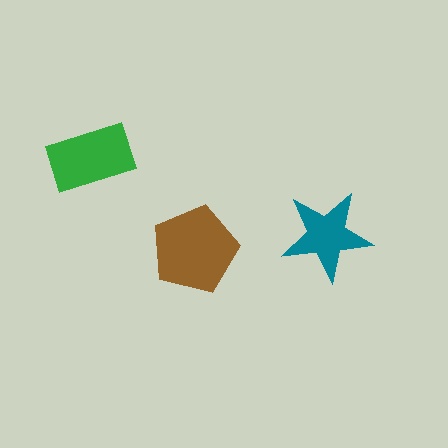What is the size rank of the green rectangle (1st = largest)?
2nd.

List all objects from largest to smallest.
The brown pentagon, the green rectangle, the teal star.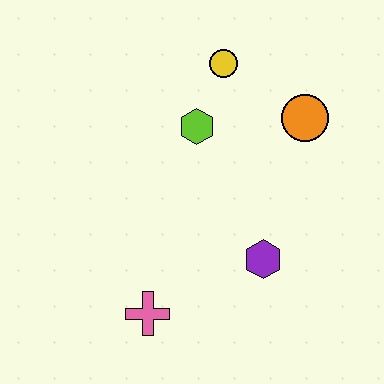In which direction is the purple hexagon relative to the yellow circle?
The purple hexagon is below the yellow circle.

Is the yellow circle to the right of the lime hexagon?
Yes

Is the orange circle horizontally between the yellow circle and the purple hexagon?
No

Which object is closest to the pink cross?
The purple hexagon is closest to the pink cross.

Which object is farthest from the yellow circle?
The pink cross is farthest from the yellow circle.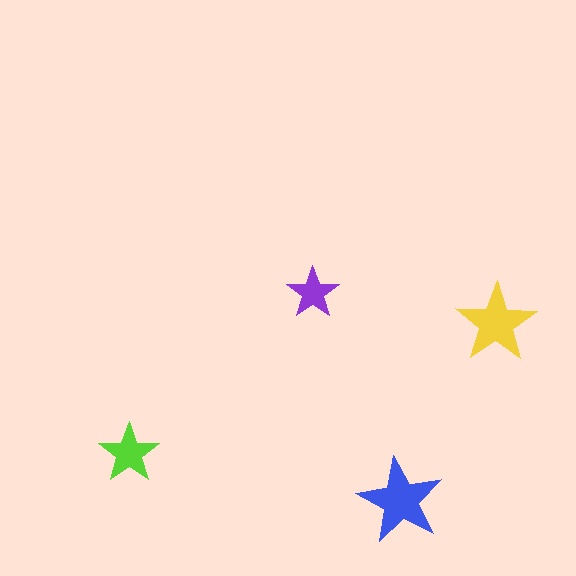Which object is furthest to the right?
The yellow star is rightmost.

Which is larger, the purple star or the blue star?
The blue one.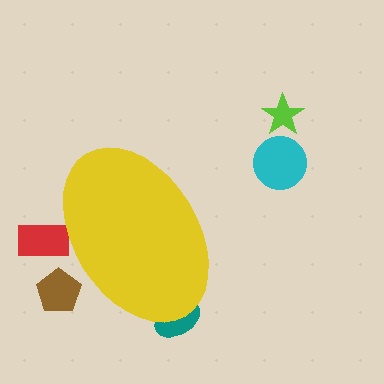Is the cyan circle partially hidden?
No, the cyan circle is fully visible.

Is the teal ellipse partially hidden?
Yes, the teal ellipse is partially hidden behind the yellow ellipse.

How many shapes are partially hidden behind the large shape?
3 shapes are partially hidden.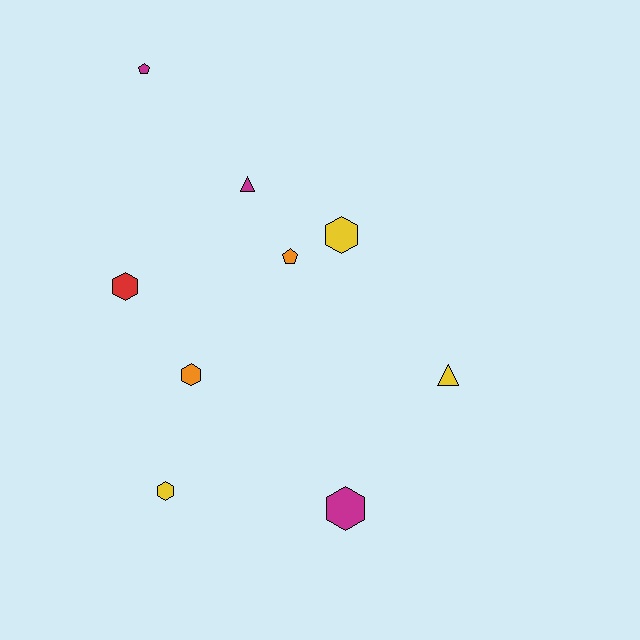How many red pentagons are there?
There are no red pentagons.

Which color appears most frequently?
Magenta, with 3 objects.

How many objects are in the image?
There are 9 objects.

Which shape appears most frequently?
Hexagon, with 5 objects.